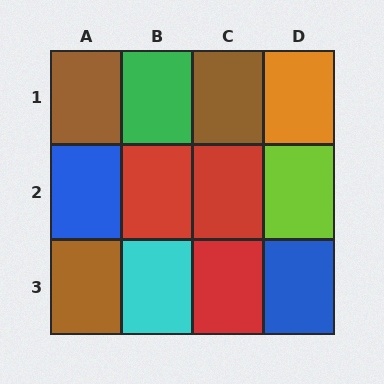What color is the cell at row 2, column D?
Lime.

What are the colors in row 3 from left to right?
Brown, cyan, red, blue.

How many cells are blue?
2 cells are blue.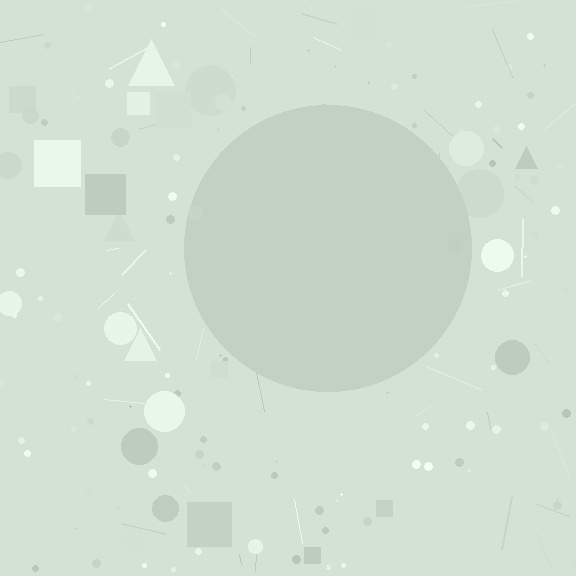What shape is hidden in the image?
A circle is hidden in the image.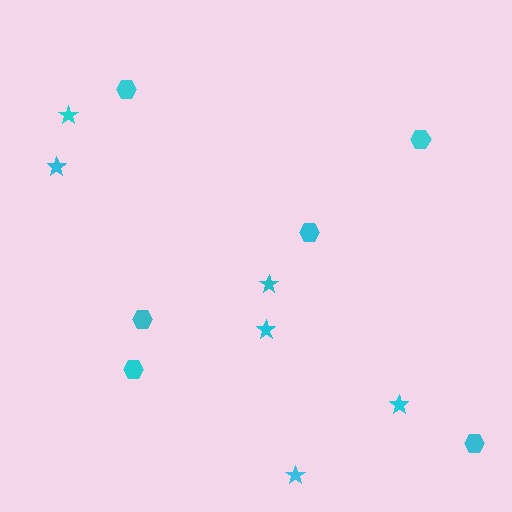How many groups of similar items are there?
There are 2 groups: one group of stars (6) and one group of hexagons (6).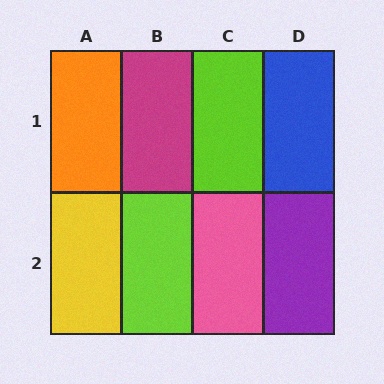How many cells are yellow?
1 cell is yellow.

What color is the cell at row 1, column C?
Lime.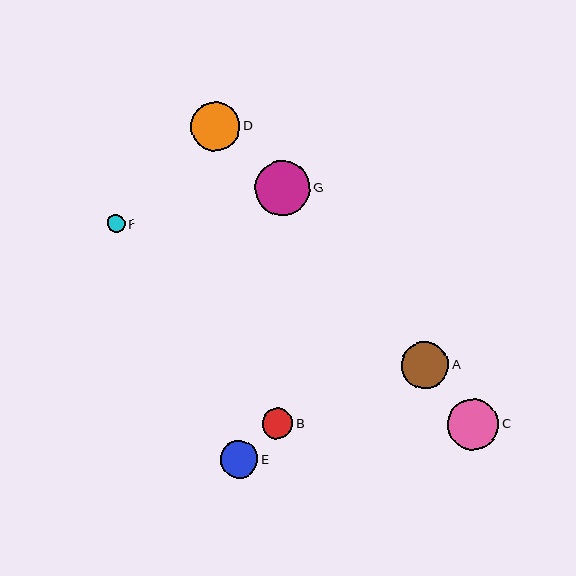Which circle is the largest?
Circle G is the largest with a size of approximately 55 pixels.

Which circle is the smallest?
Circle F is the smallest with a size of approximately 18 pixels.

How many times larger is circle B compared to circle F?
Circle B is approximately 1.7 times the size of circle F.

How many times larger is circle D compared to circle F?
Circle D is approximately 2.7 times the size of circle F.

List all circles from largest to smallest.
From largest to smallest: G, C, D, A, E, B, F.